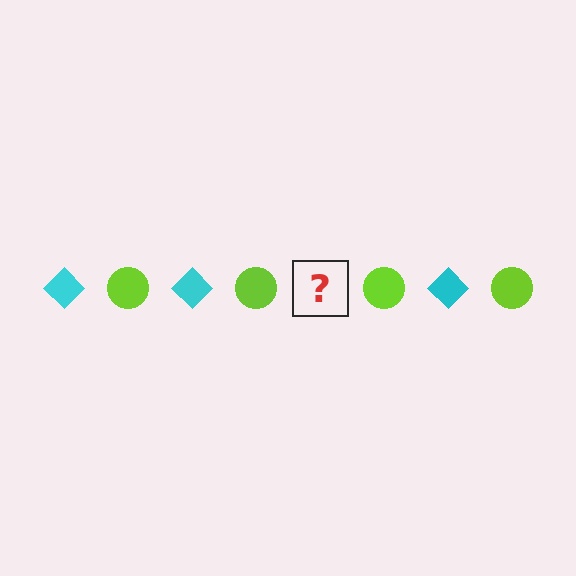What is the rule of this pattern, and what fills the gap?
The rule is that the pattern alternates between cyan diamond and lime circle. The gap should be filled with a cyan diamond.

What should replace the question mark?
The question mark should be replaced with a cyan diamond.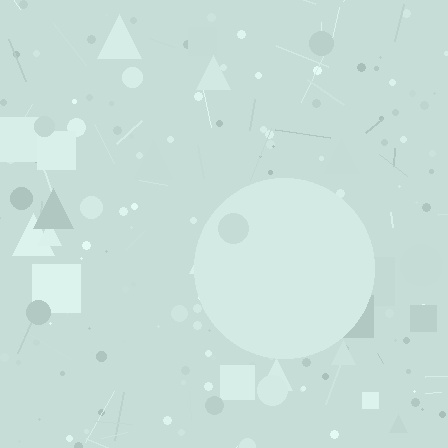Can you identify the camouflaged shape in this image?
The camouflaged shape is a circle.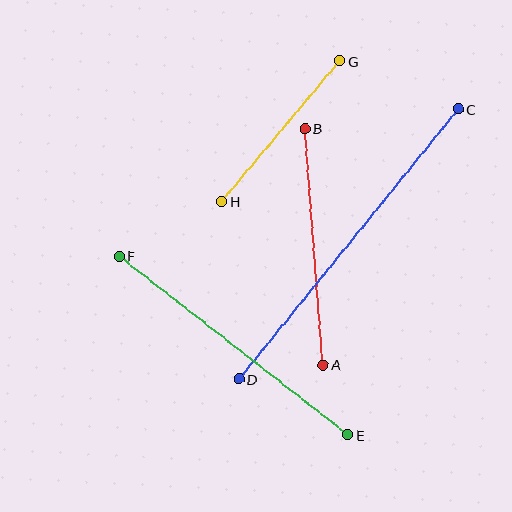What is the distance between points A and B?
The distance is approximately 237 pixels.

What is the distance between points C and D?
The distance is approximately 348 pixels.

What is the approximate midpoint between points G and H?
The midpoint is at approximately (281, 131) pixels.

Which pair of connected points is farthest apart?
Points C and D are farthest apart.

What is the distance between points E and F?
The distance is approximately 290 pixels.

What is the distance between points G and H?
The distance is approximately 183 pixels.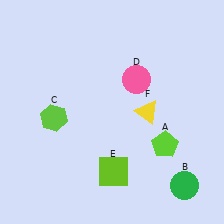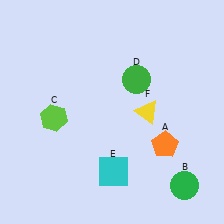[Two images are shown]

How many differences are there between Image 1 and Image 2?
There are 3 differences between the two images.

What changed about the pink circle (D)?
In Image 1, D is pink. In Image 2, it changed to green.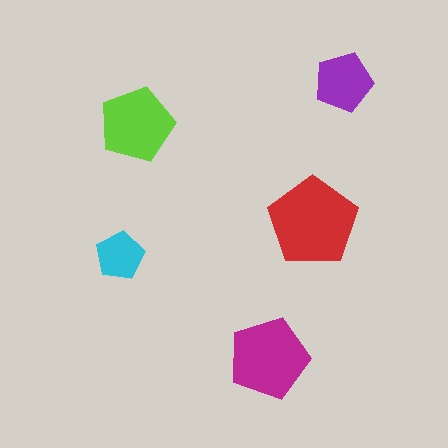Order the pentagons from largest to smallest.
the red one, the magenta one, the lime one, the purple one, the cyan one.